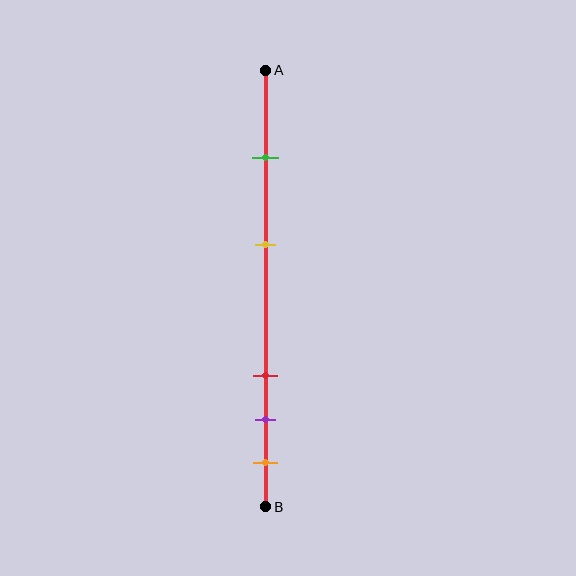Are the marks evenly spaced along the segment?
No, the marks are not evenly spaced.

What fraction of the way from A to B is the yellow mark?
The yellow mark is approximately 40% (0.4) of the way from A to B.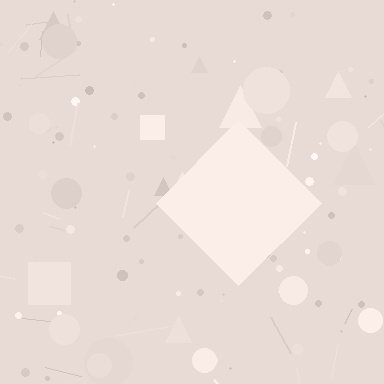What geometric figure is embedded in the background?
A diamond is embedded in the background.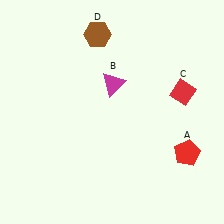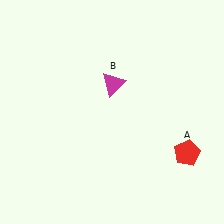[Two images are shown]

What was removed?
The red diamond (C), the brown hexagon (D) were removed in Image 2.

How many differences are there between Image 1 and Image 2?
There are 2 differences between the two images.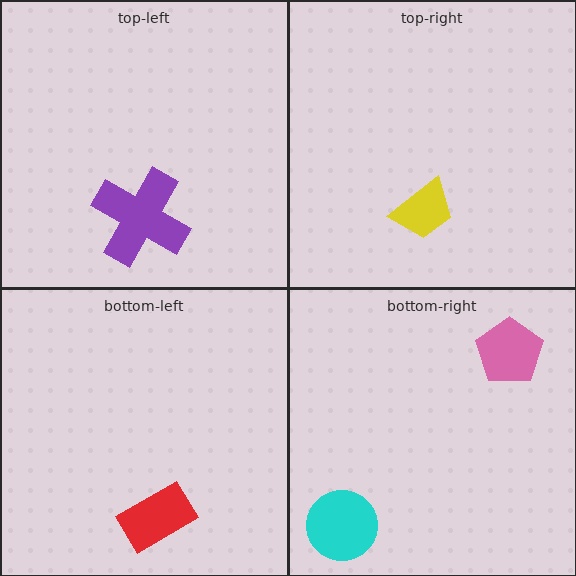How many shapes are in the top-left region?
1.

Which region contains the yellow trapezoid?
The top-right region.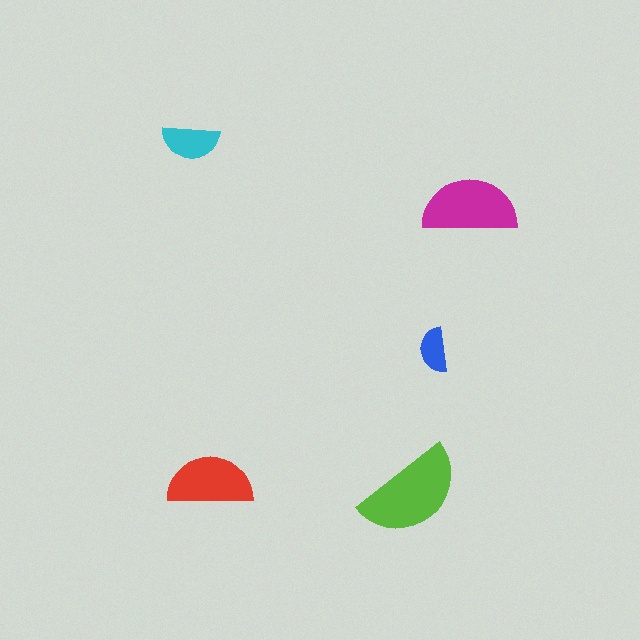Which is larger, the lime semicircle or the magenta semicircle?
The lime one.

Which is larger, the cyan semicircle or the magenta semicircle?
The magenta one.